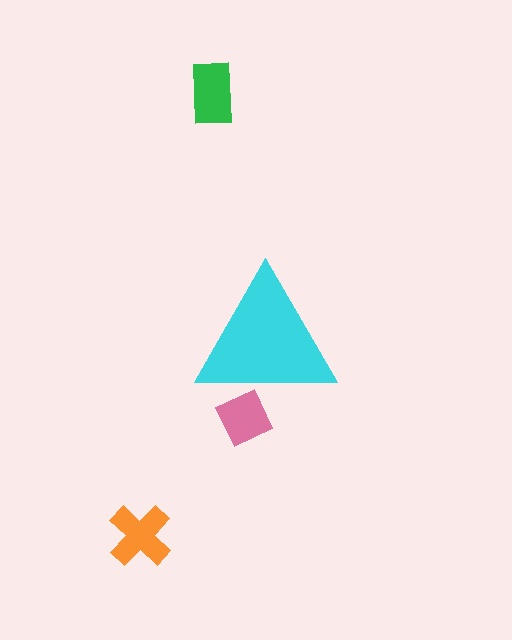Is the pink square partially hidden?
Yes, the pink square is partially hidden behind the cyan triangle.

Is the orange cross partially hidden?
No, the orange cross is fully visible.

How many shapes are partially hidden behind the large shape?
1 shape is partially hidden.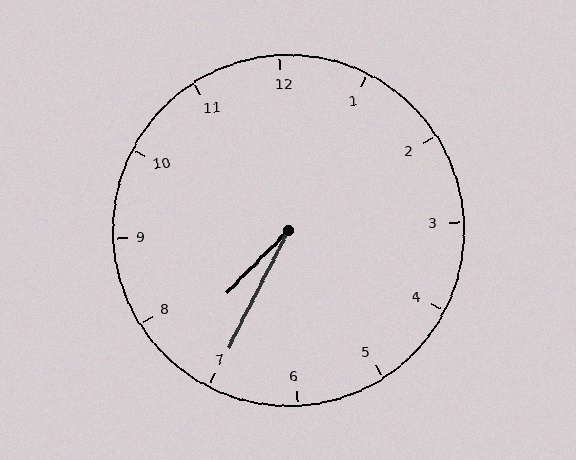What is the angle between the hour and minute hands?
Approximately 18 degrees.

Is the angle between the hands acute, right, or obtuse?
It is acute.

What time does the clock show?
7:35.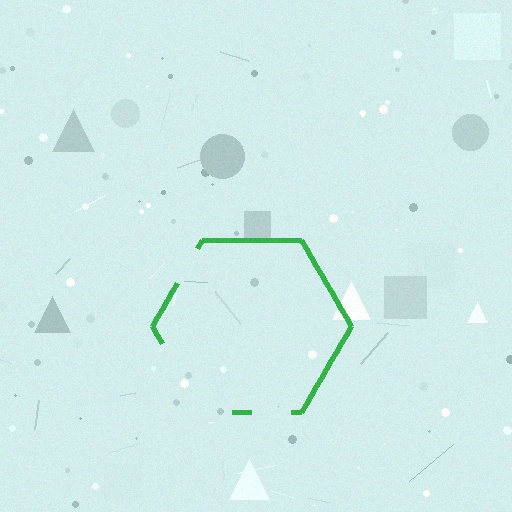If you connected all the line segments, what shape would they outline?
They would outline a hexagon.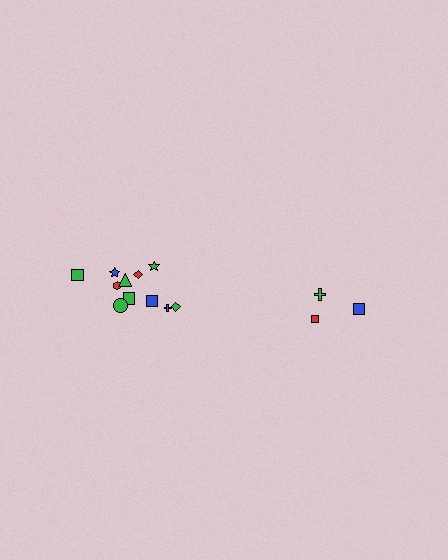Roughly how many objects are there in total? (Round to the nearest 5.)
Roughly 15 objects in total.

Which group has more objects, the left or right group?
The left group.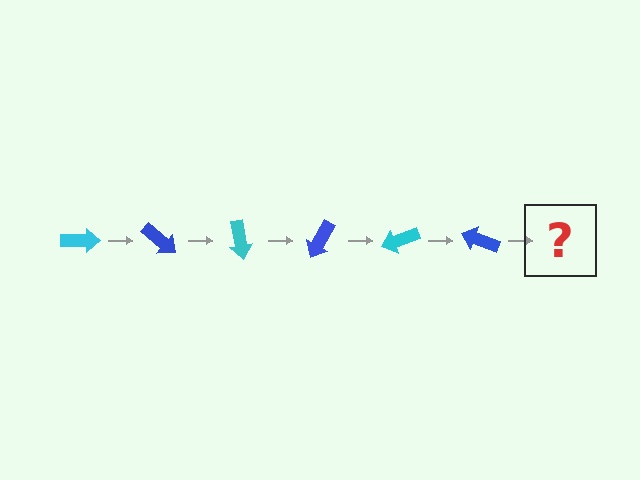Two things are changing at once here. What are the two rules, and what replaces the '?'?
The two rules are that it rotates 40 degrees each step and the color cycles through cyan and blue. The '?' should be a cyan arrow, rotated 240 degrees from the start.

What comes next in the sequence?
The next element should be a cyan arrow, rotated 240 degrees from the start.